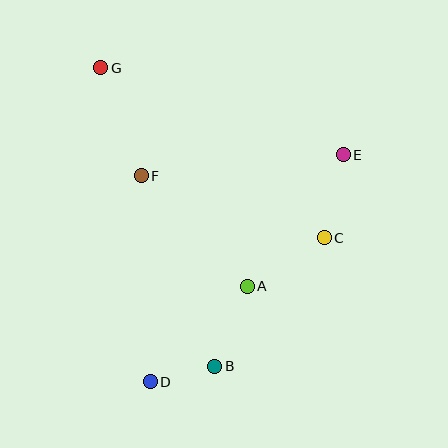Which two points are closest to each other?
Points B and D are closest to each other.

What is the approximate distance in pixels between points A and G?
The distance between A and G is approximately 263 pixels.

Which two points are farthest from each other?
Points B and G are farthest from each other.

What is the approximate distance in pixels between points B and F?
The distance between B and F is approximately 204 pixels.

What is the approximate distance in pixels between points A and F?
The distance between A and F is approximately 153 pixels.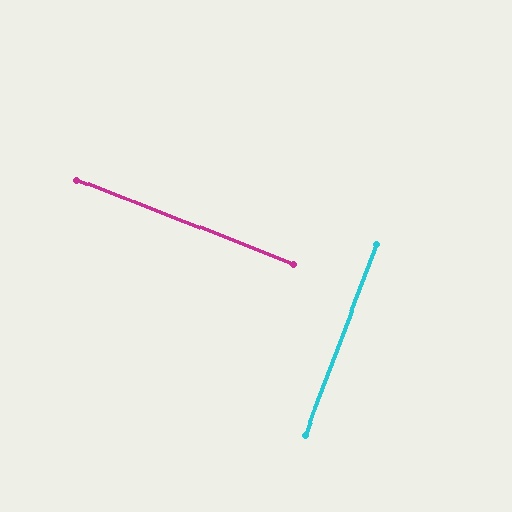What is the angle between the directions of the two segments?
Approximately 89 degrees.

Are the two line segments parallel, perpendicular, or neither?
Perpendicular — they meet at approximately 89°.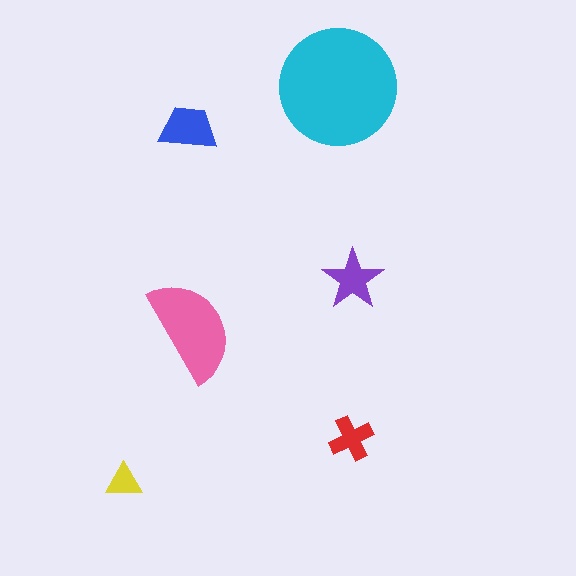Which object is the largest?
The cyan circle.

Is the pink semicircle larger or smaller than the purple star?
Larger.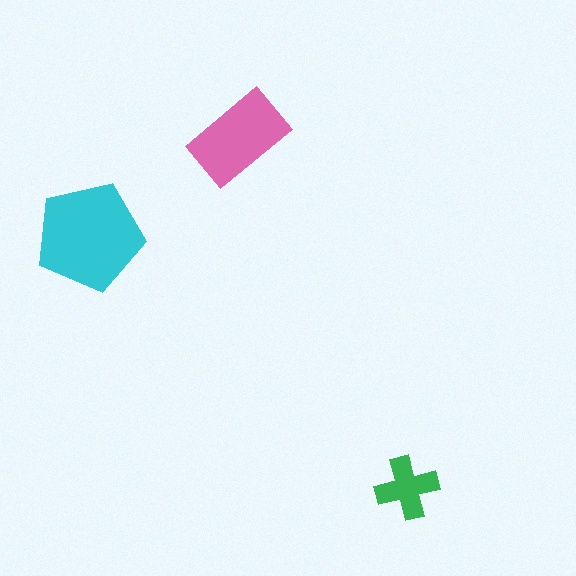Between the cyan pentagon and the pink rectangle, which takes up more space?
The cyan pentagon.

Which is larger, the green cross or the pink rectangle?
The pink rectangle.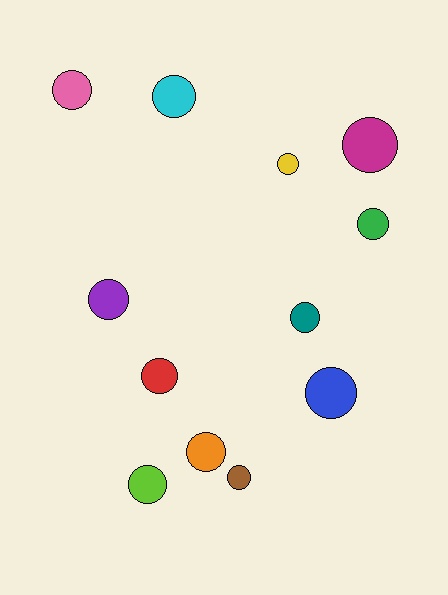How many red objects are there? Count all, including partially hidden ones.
There is 1 red object.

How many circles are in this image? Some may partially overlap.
There are 12 circles.